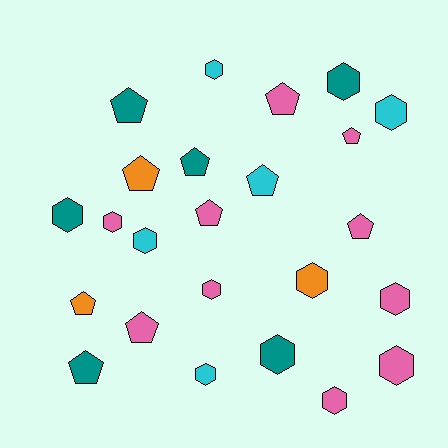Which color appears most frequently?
Pink, with 10 objects.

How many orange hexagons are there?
There is 1 orange hexagon.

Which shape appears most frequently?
Hexagon, with 13 objects.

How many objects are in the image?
There are 24 objects.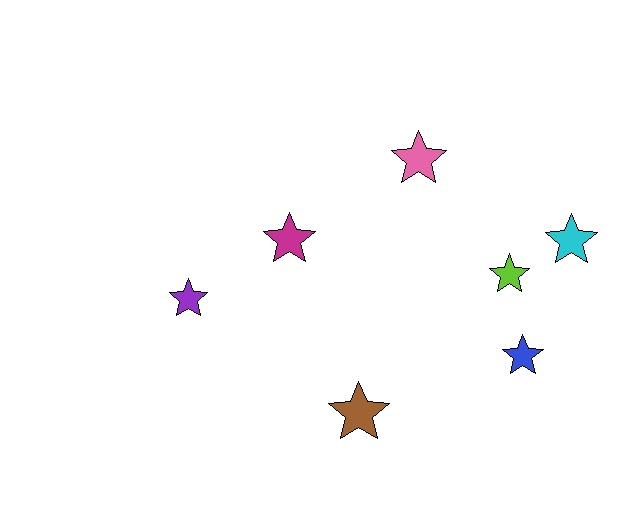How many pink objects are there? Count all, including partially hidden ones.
There is 1 pink object.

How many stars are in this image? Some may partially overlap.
There are 7 stars.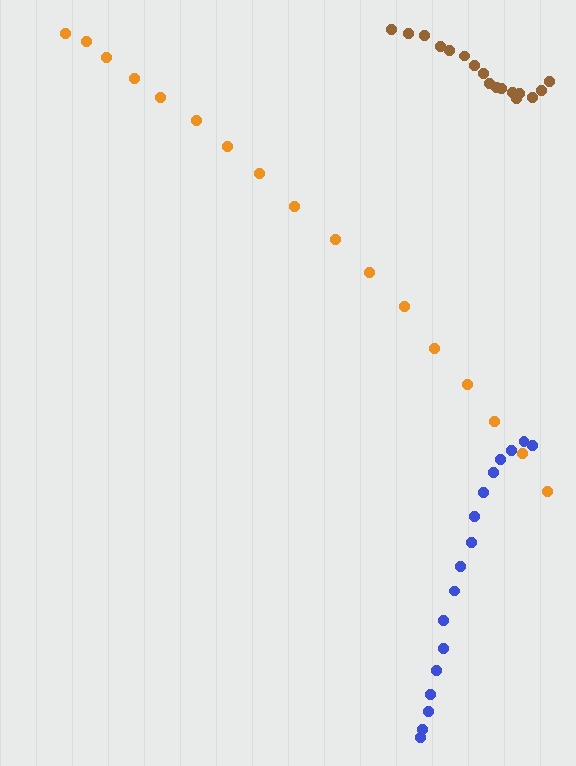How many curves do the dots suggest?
There are 3 distinct paths.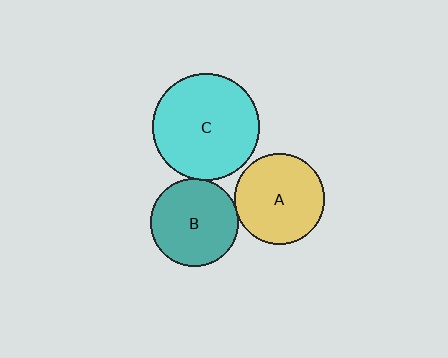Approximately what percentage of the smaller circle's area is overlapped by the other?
Approximately 5%.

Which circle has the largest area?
Circle C (cyan).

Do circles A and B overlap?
Yes.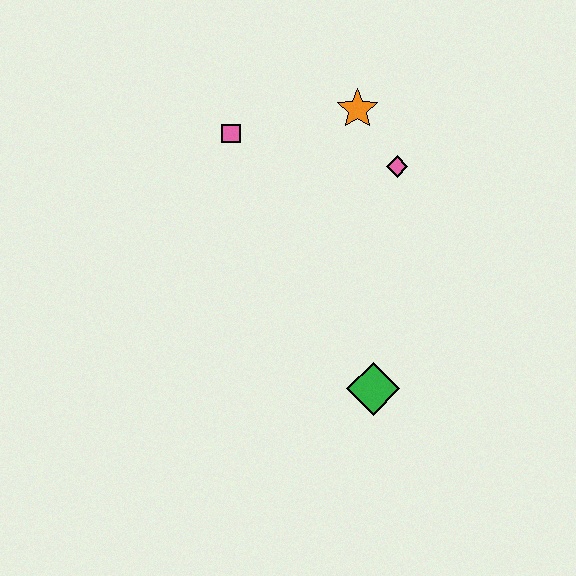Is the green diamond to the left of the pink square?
No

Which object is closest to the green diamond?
The pink diamond is closest to the green diamond.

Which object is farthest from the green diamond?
The pink square is farthest from the green diamond.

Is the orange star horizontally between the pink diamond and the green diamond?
No